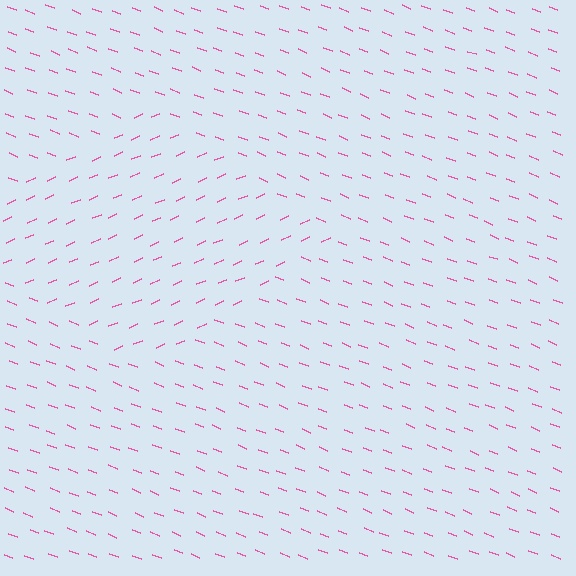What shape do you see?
I see a diamond.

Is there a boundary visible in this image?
Yes, there is a texture boundary formed by a change in line orientation.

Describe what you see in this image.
The image is filled with small pink line segments. A diamond region in the image has lines oriented differently from the surrounding lines, creating a visible texture boundary.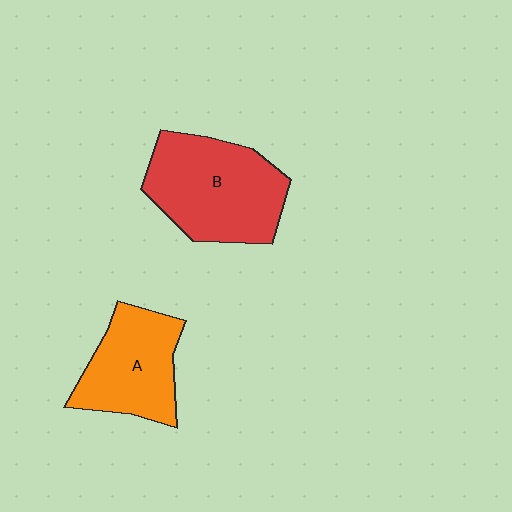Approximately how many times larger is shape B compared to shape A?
Approximately 1.3 times.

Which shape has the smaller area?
Shape A (orange).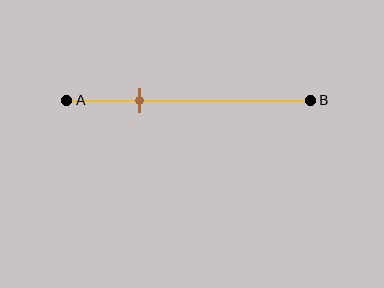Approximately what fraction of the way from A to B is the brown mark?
The brown mark is approximately 30% of the way from A to B.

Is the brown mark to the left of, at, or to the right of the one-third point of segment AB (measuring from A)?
The brown mark is to the left of the one-third point of segment AB.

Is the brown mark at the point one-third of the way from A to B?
No, the mark is at about 30% from A, not at the 33% one-third point.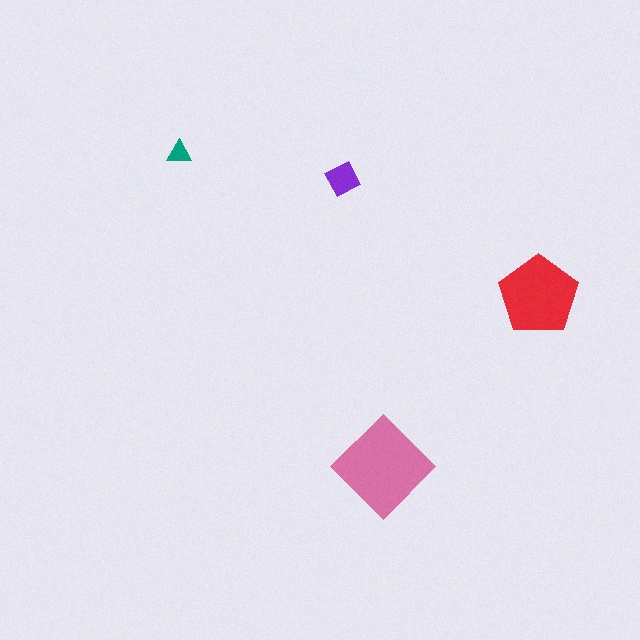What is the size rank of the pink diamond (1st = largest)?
1st.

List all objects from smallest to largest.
The teal triangle, the purple square, the red pentagon, the pink diamond.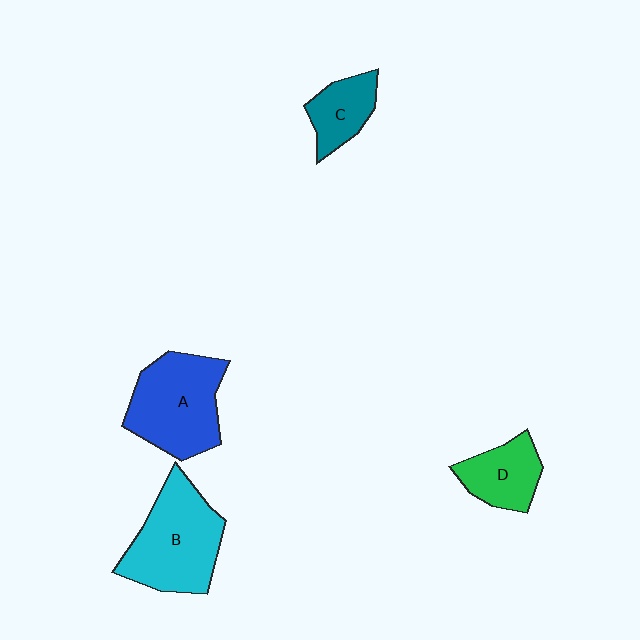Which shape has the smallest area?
Shape C (teal).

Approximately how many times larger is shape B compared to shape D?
Approximately 1.8 times.